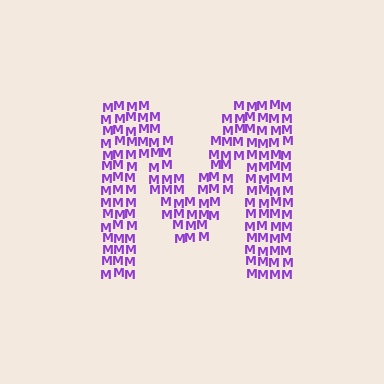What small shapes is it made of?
It is made of small letter M's.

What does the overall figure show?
The overall figure shows the letter M.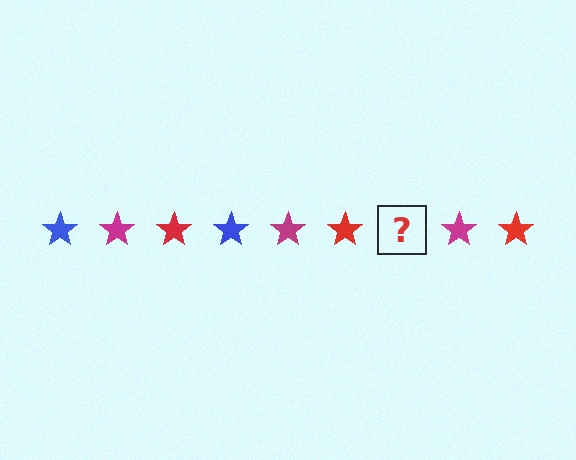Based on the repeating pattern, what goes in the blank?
The blank should be a blue star.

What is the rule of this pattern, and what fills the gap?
The rule is that the pattern cycles through blue, magenta, red stars. The gap should be filled with a blue star.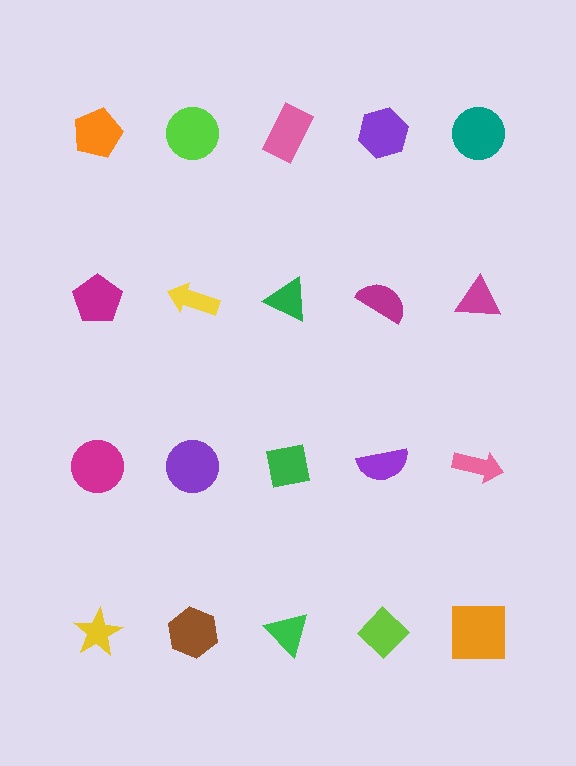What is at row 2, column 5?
A magenta triangle.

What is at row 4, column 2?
A brown hexagon.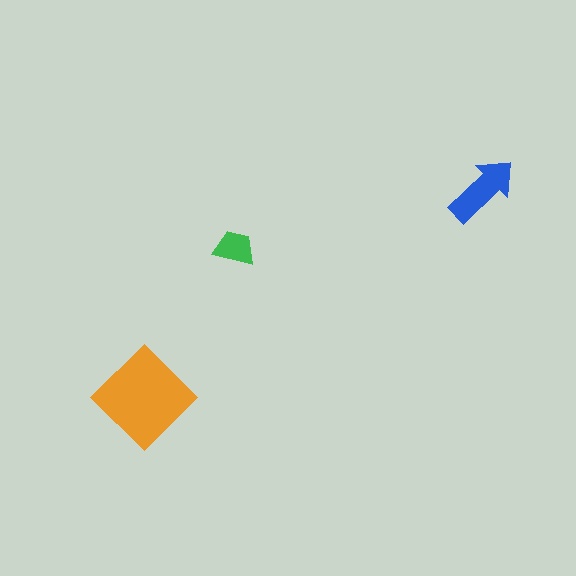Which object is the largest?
The orange diamond.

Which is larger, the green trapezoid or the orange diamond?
The orange diamond.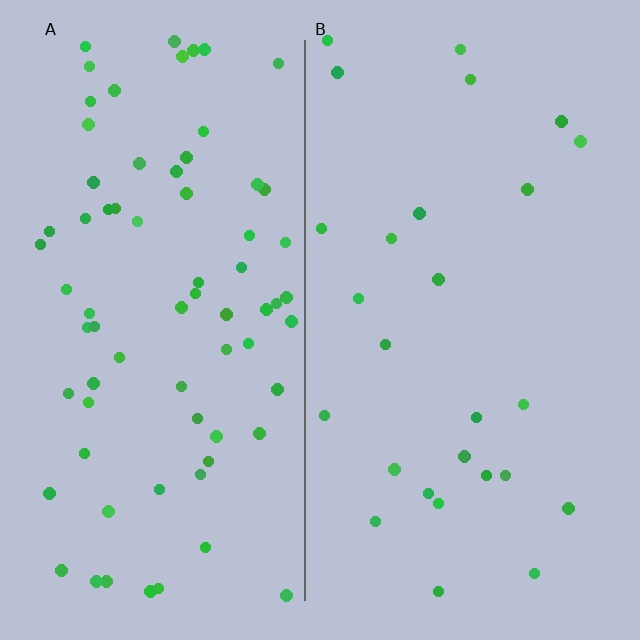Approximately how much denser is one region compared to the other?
Approximately 2.7× — region A over region B.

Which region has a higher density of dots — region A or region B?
A (the left).